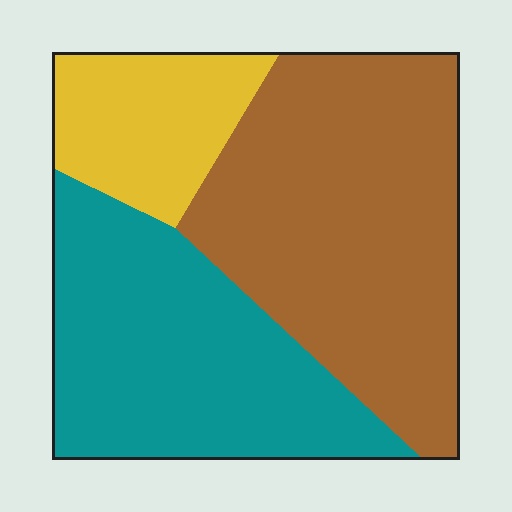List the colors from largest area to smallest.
From largest to smallest: brown, teal, yellow.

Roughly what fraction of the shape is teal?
Teal covers 37% of the shape.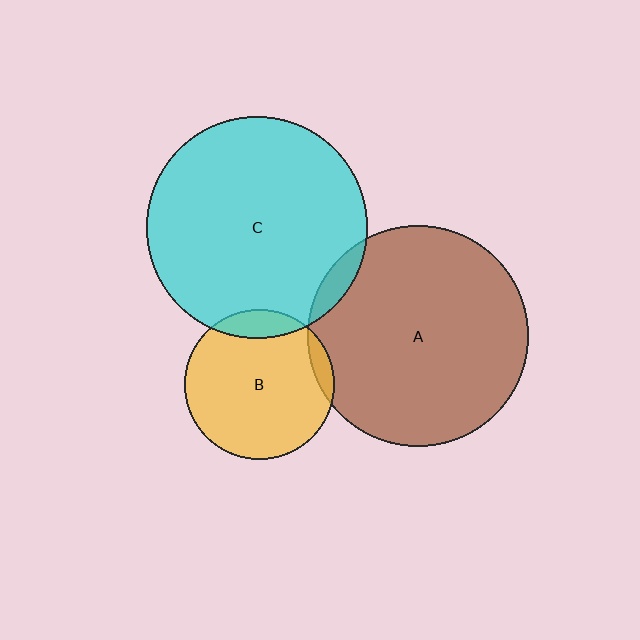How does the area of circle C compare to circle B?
Approximately 2.2 times.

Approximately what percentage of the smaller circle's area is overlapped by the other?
Approximately 10%.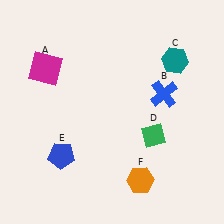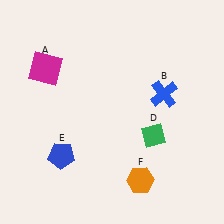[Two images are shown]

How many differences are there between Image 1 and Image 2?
There is 1 difference between the two images.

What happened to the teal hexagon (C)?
The teal hexagon (C) was removed in Image 2. It was in the top-right area of Image 1.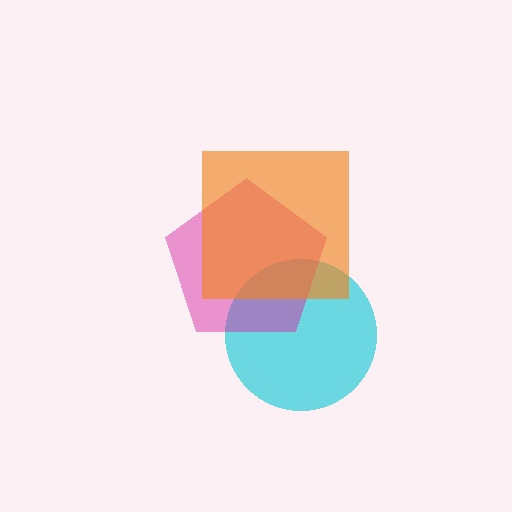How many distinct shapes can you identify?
There are 3 distinct shapes: a cyan circle, a magenta pentagon, an orange square.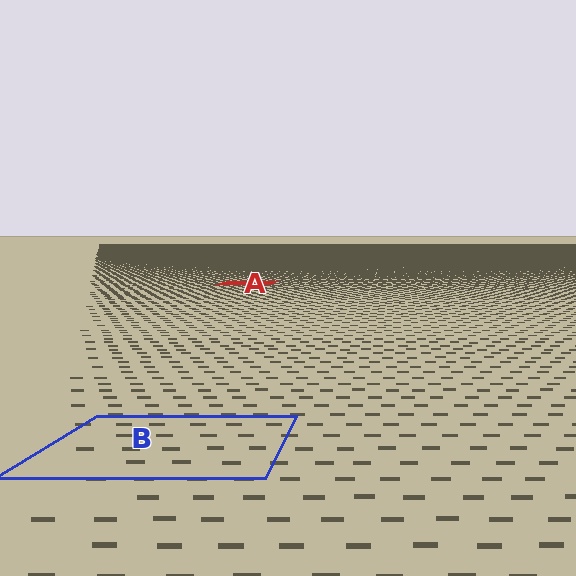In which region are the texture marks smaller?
The texture marks are smaller in region A, because it is farther away.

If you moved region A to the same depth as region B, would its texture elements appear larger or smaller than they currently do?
They would appear larger. At a closer depth, the same texture elements are projected at a bigger on-screen size.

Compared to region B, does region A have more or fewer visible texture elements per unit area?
Region A has more texture elements per unit area — they are packed more densely because it is farther away.